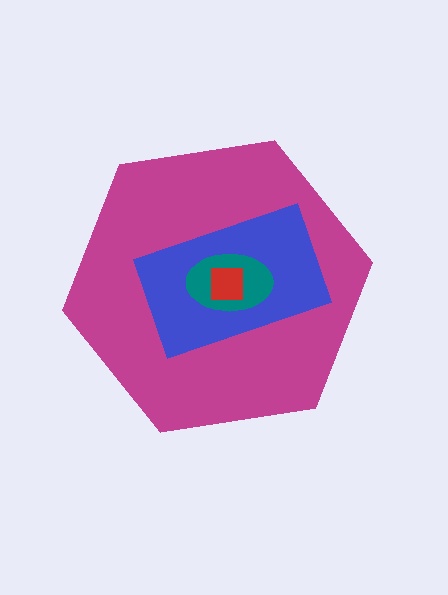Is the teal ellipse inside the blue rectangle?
Yes.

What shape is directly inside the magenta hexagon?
The blue rectangle.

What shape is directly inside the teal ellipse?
The red square.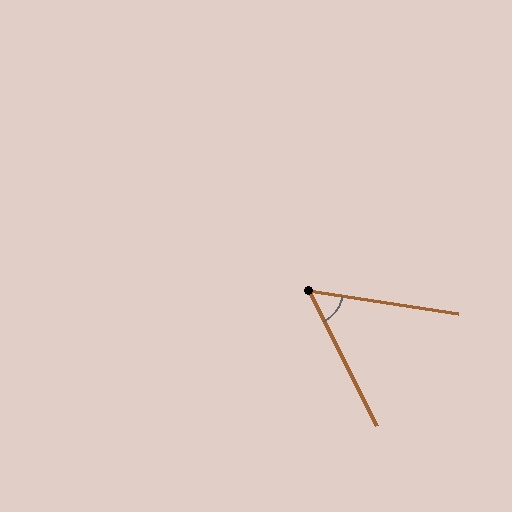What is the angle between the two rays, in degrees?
Approximately 55 degrees.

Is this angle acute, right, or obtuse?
It is acute.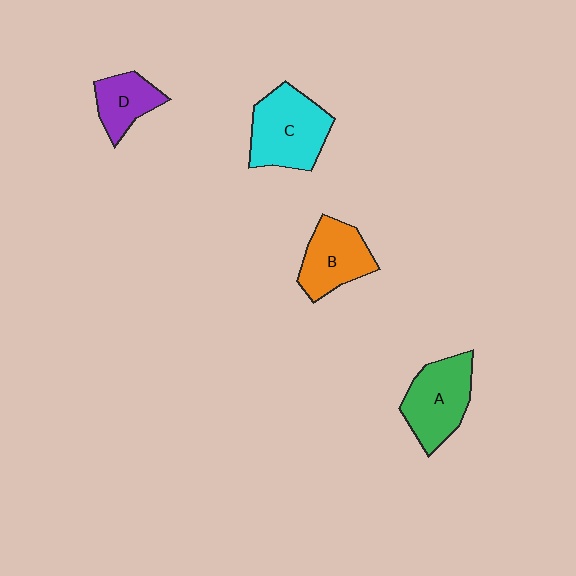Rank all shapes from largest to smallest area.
From largest to smallest: C (cyan), A (green), B (orange), D (purple).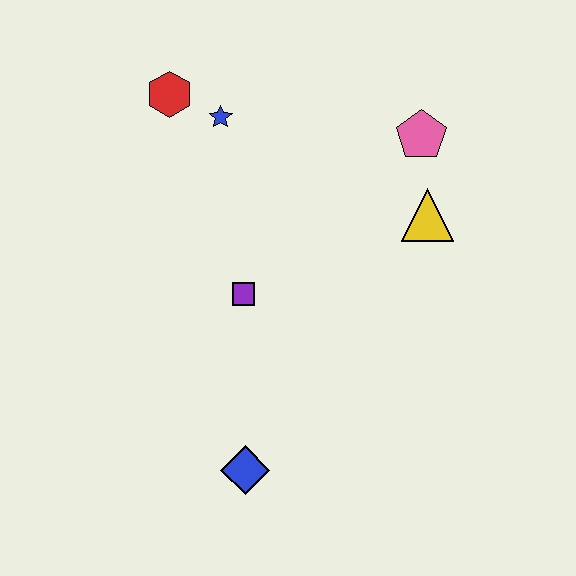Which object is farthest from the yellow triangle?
The blue diamond is farthest from the yellow triangle.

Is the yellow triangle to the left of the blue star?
No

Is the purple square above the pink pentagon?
No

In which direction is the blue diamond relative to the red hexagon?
The blue diamond is below the red hexagon.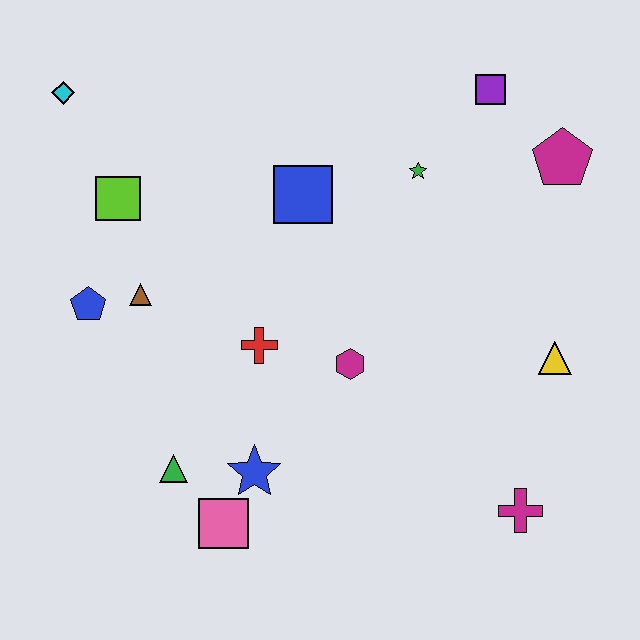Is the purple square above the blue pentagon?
Yes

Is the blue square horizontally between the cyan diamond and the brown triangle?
No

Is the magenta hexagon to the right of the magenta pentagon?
No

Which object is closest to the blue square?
The green star is closest to the blue square.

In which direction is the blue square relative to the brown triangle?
The blue square is to the right of the brown triangle.